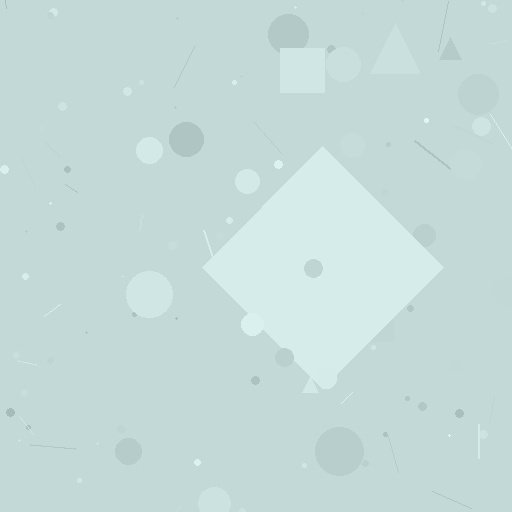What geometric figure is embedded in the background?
A diamond is embedded in the background.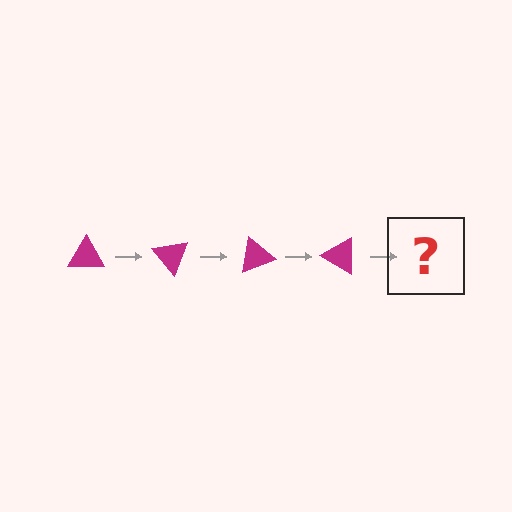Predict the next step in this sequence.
The next step is a magenta triangle rotated 200 degrees.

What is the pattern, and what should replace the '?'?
The pattern is that the triangle rotates 50 degrees each step. The '?' should be a magenta triangle rotated 200 degrees.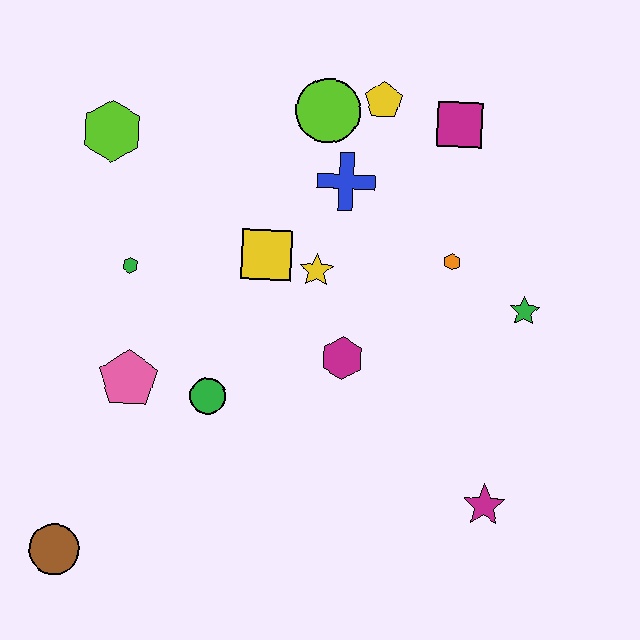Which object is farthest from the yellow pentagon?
The brown circle is farthest from the yellow pentagon.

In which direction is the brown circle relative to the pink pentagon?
The brown circle is below the pink pentagon.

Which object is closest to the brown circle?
The pink pentagon is closest to the brown circle.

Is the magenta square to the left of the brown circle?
No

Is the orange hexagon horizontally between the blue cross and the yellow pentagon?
No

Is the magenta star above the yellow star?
No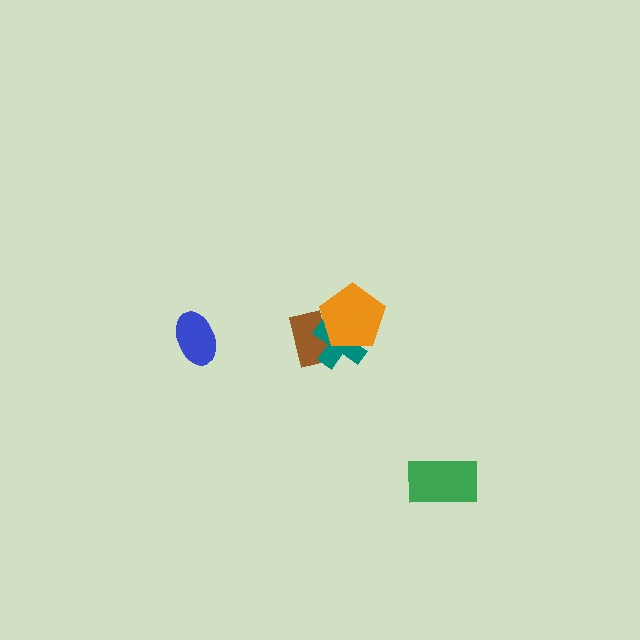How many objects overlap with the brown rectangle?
2 objects overlap with the brown rectangle.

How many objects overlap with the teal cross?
2 objects overlap with the teal cross.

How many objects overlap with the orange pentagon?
2 objects overlap with the orange pentagon.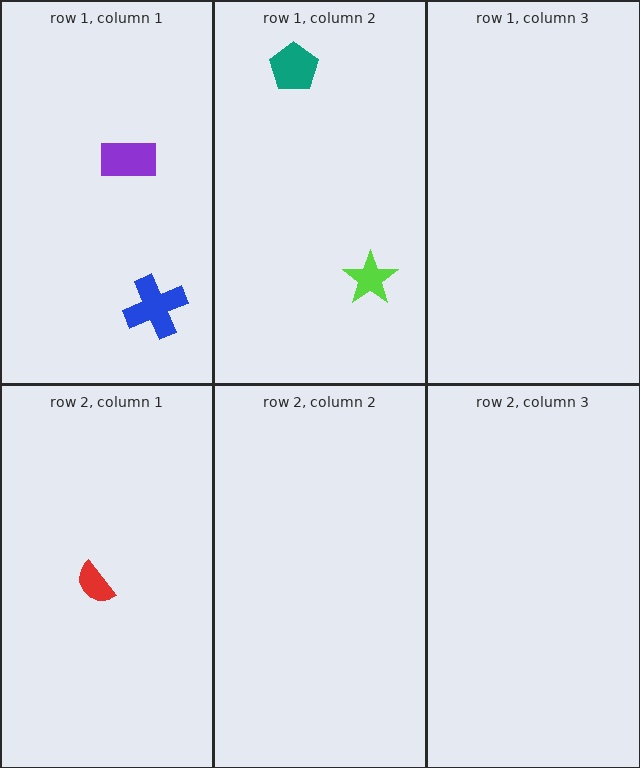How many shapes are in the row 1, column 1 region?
2.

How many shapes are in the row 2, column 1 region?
1.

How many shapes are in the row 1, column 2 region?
2.